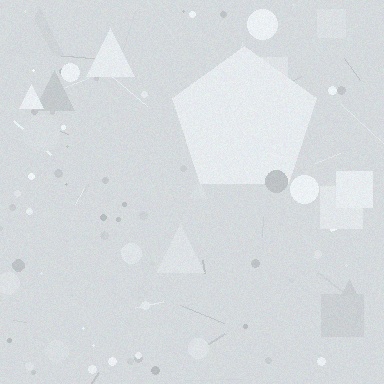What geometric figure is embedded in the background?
A pentagon is embedded in the background.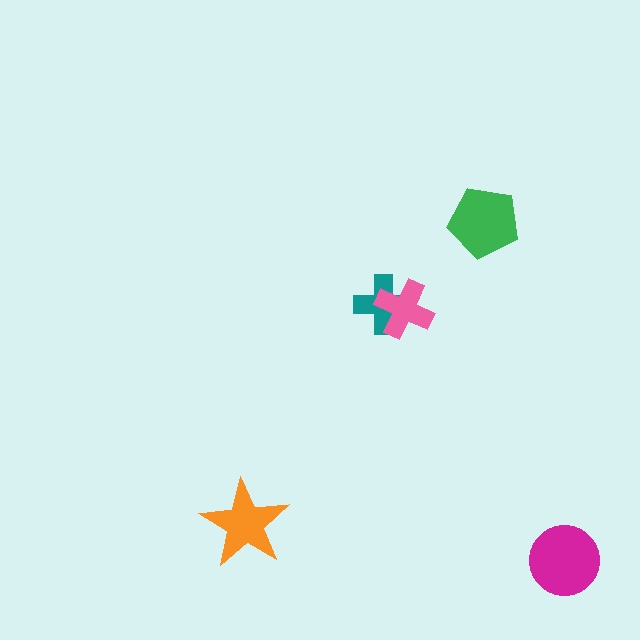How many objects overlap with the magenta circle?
0 objects overlap with the magenta circle.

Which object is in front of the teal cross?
The pink cross is in front of the teal cross.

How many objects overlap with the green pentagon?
0 objects overlap with the green pentagon.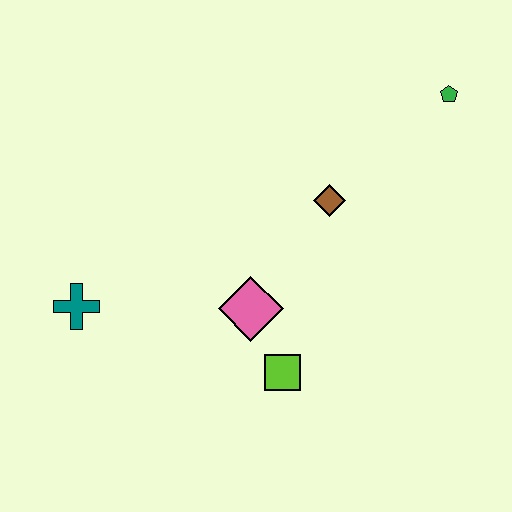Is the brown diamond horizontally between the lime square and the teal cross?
No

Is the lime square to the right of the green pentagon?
No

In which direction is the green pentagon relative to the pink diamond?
The green pentagon is above the pink diamond.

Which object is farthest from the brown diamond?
The teal cross is farthest from the brown diamond.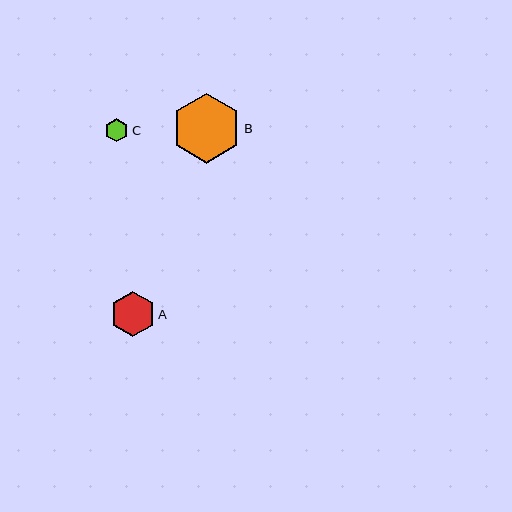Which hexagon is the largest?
Hexagon B is the largest with a size of approximately 70 pixels.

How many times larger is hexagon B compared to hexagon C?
Hexagon B is approximately 3.0 times the size of hexagon C.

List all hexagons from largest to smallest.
From largest to smallest: B, A, C.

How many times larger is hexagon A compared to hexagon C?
Hexagon A is approximately 1.9 times the size of hexagon C.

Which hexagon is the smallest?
Hexagon C is the smallest with a size of approximately 23 pixels.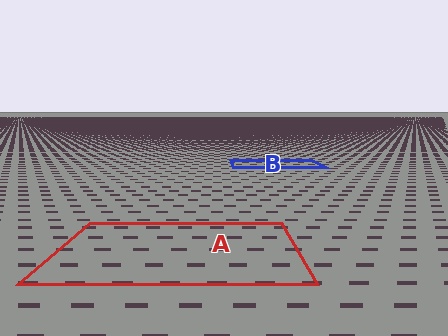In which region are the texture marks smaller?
The texture marks are smaller in region B, because it is farther away.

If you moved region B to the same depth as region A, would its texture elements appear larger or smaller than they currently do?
They would appear larger. At a closer depth, the same texture elements are projected at a bigger on-screen size.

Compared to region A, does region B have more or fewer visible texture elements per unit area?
Region B has more texture elements per unit area — they are packed more densely because it is farther away.